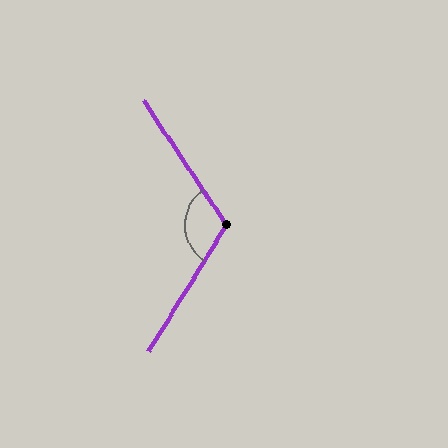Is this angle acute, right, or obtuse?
It is obtuse.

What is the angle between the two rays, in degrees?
Approximately 114 degrees.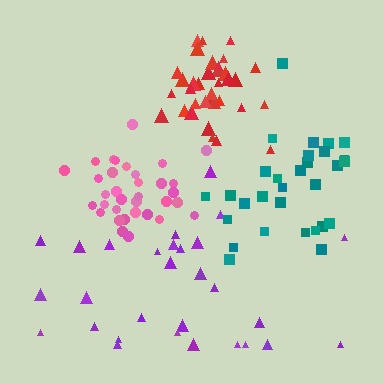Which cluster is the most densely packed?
Red.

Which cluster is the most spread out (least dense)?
Purple.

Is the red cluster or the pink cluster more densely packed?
Red.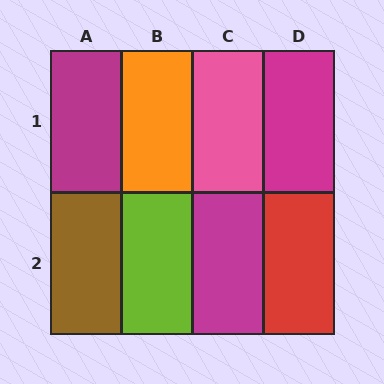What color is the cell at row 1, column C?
Pink.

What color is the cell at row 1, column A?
Magenta.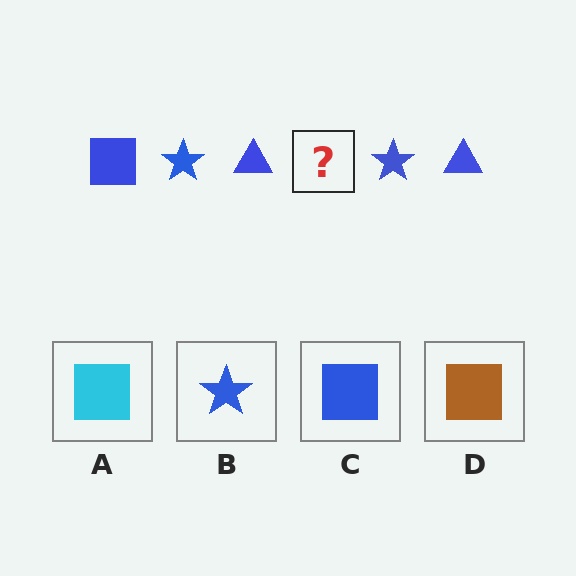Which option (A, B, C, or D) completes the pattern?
C.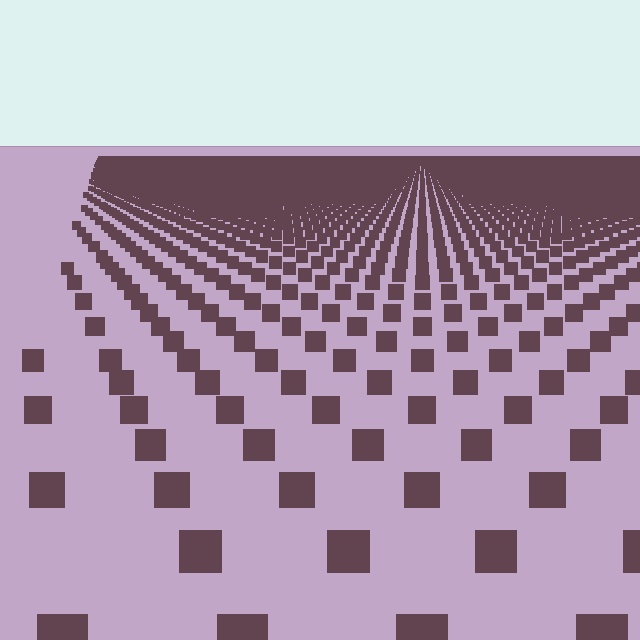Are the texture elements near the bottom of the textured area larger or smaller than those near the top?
Larger. Near the bottom, elements are closer to the viewer and appear at a bigger on-screen size.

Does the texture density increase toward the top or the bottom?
Density increases toward the top.